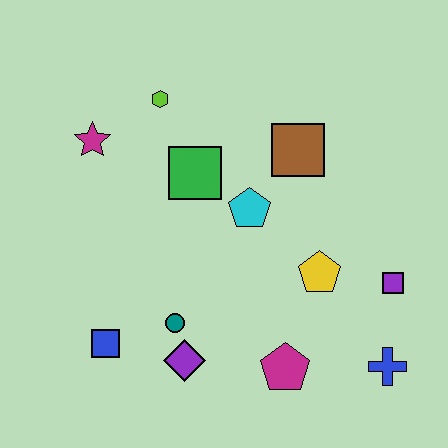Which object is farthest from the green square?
The blue cross is farthest from the green square.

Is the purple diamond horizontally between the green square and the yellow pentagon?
No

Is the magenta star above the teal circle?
Yes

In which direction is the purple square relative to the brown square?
The purple square is below the brown square.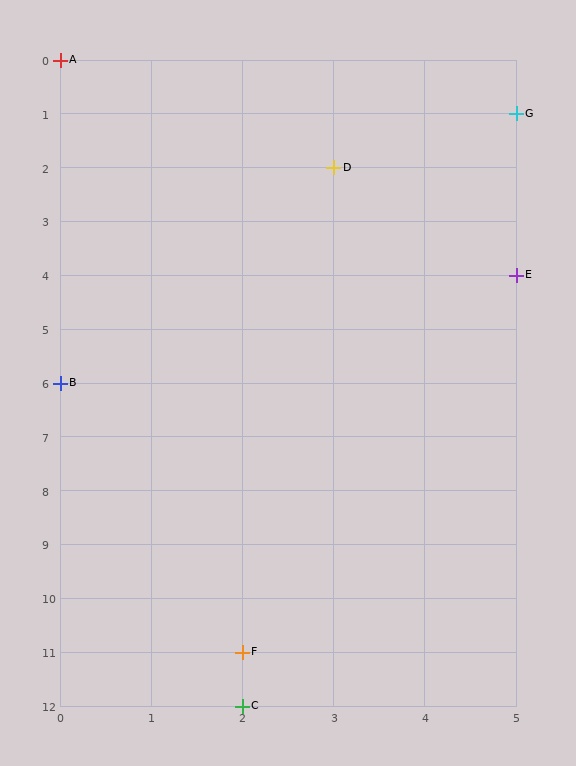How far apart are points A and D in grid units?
Points A and D are 3 columns and 2 rows apart (about 3.6 grid units diagonally).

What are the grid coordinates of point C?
Point C is at grid coordinates (2, 12).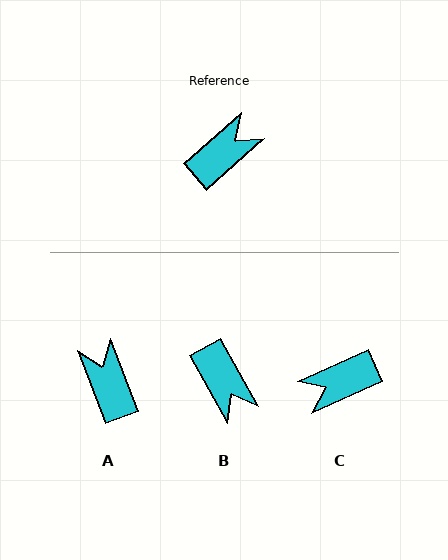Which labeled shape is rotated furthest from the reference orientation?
C, about 163 degrees away.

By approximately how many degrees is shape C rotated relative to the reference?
Approximately 163 degrees counter-clockwise.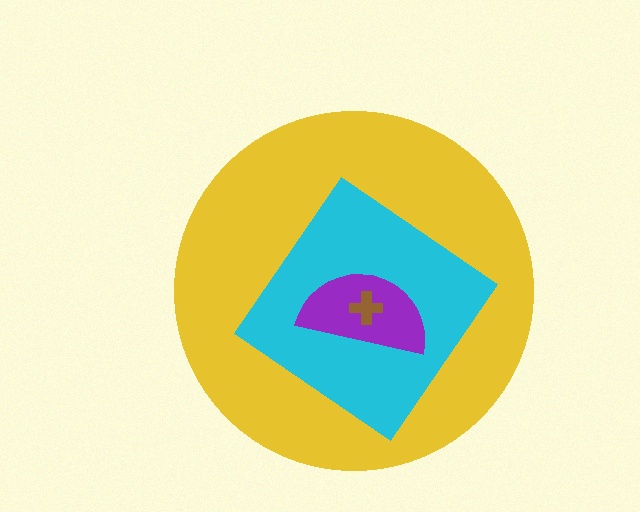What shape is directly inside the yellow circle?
The cyan diamond.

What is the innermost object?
The brown cross.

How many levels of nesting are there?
4.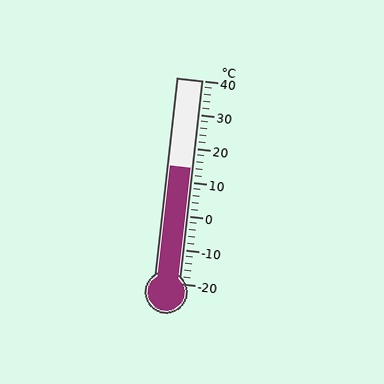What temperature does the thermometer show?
The thermometer shows approximately 14°C.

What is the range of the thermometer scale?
The thermometer scale ranges from -20°C to 40°C.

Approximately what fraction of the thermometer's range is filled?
The thermometer is filled to approximately 55% of its range.